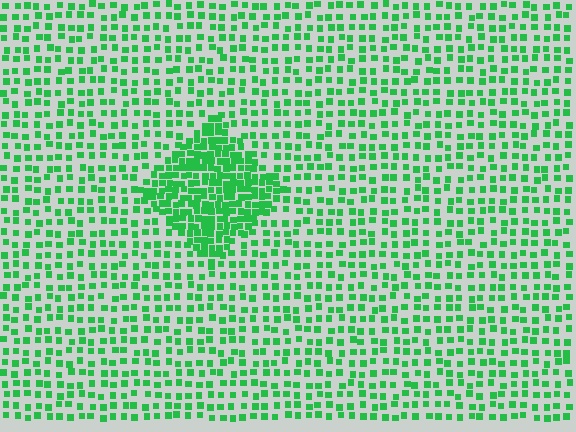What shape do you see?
I see a diamond.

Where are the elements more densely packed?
The elements are more densely packed inside the diamond boundary.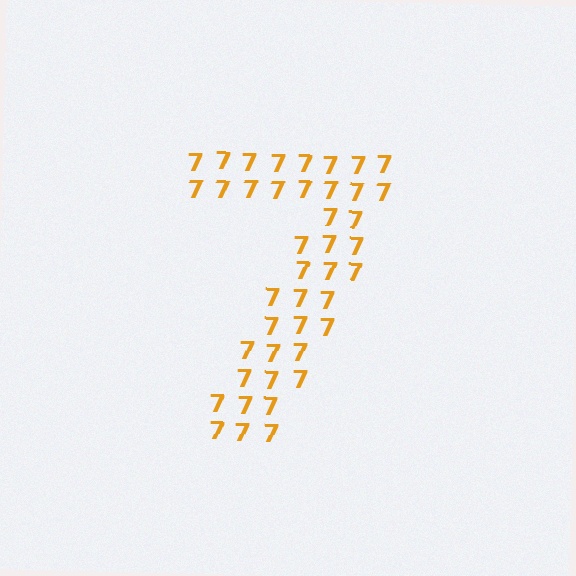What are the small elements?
The small elements are digit 7's.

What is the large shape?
The large shape is the digit 7.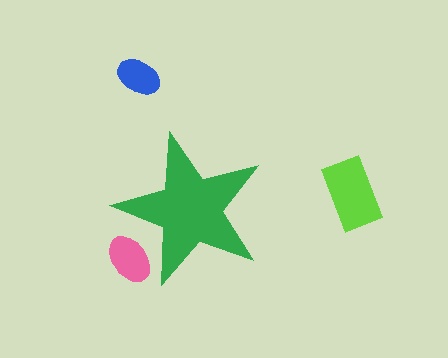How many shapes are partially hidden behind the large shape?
1 shape is partially hidden.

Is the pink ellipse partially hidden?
Yes, the pink ellipse is partially hidden behind the green star.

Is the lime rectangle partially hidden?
No, the lime rectangle is fully visible.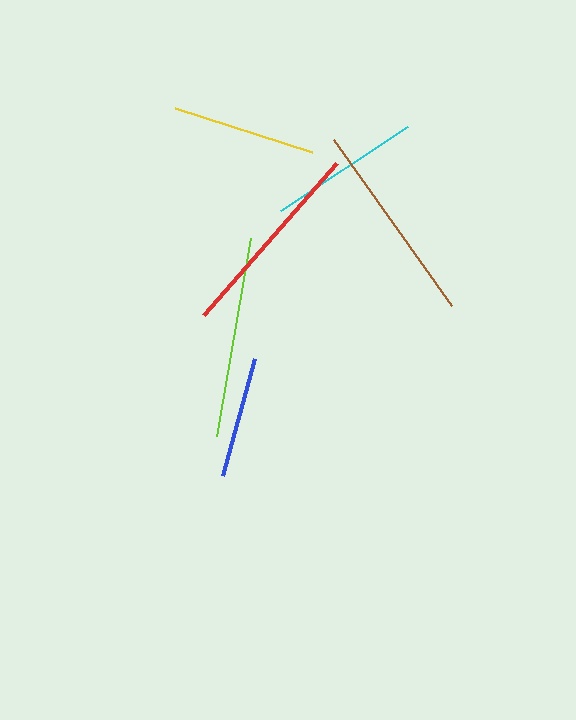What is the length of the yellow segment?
The yellow segment is approximately 144 pixels long.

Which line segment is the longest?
The brown line is the longest at approximately 203 pixels.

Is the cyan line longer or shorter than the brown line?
The brown line is longer than the cyan line.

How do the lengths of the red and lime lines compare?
The red and lime lines are approximately the same length.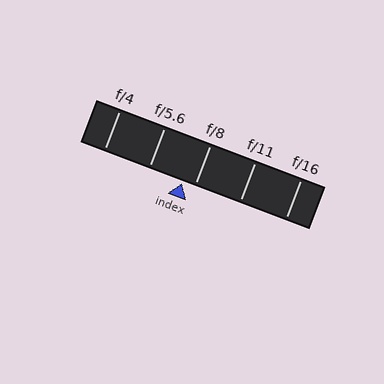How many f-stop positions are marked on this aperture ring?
There are 5 f-stop positions marked.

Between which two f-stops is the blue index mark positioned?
The index mark is between f/5.6 and f/8.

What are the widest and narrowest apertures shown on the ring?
The widest aperture shown is f/4 and the narrowest is f/16.